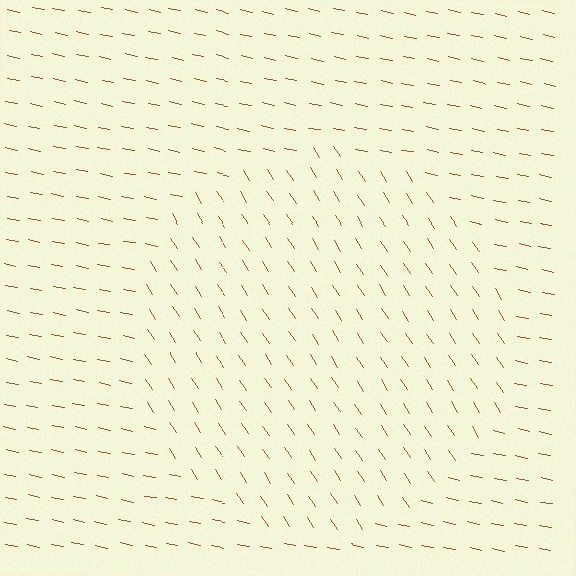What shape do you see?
I see a circle.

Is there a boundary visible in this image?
Yes, there is a texture boundary formed by a change in line orientation.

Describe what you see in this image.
The image is filled with small brown line segments. A circle region in the image has lines oriented differently from the surrounding lines, creating a visible texture boundary.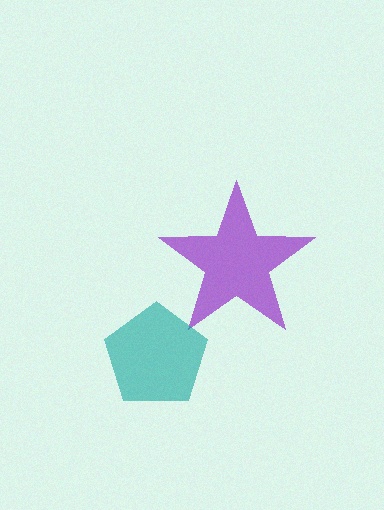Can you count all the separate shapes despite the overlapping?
Yes, there are 2 separate shapes.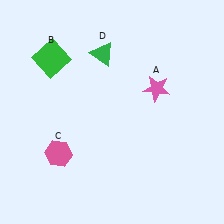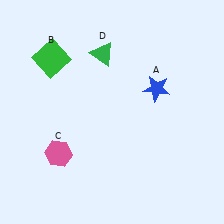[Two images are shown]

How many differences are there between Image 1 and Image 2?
There is 1 difference between the two images.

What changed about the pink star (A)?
In Image 1, A is pink. In Image 2, it changed to blue.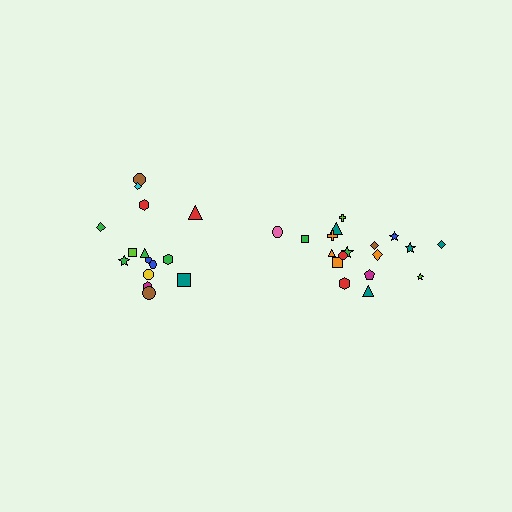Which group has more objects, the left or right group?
The right group.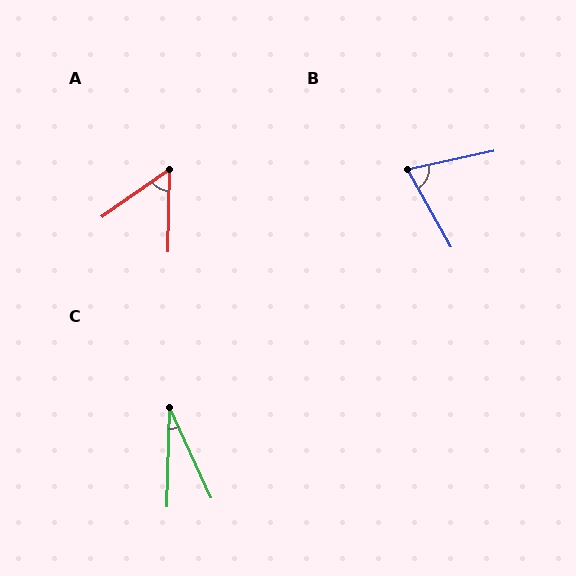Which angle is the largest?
B, at approximately 72 degrees.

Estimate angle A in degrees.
Approximately 54 degrees.